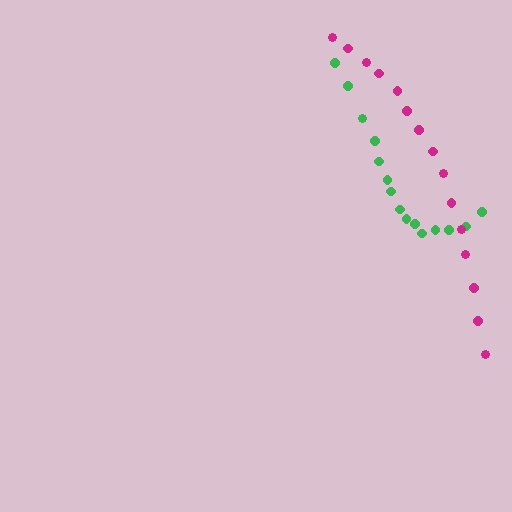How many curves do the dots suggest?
There are 2 distinct paths.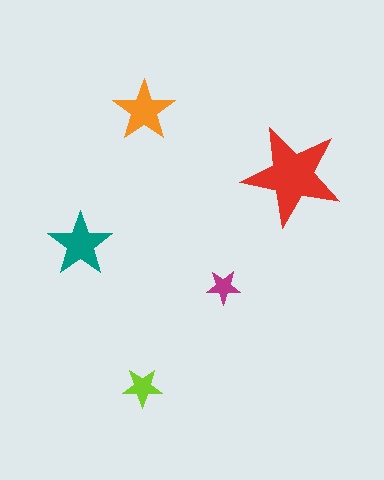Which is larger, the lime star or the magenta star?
The lime one.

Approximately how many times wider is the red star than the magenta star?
About 3 times wider.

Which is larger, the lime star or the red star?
The red one.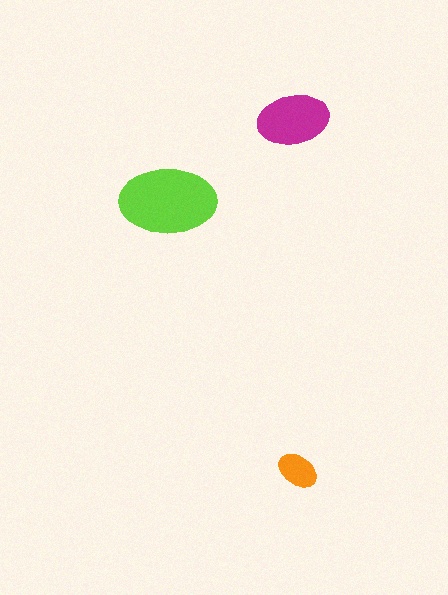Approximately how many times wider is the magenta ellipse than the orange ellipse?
About 1.5 times wider.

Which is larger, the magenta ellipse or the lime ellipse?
The lime one.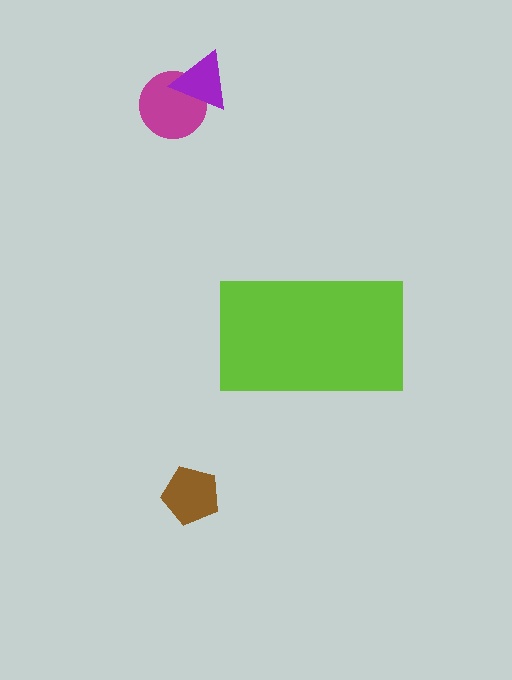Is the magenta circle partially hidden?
No, the magenta circle is fully visible.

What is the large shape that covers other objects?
A lime rectangle.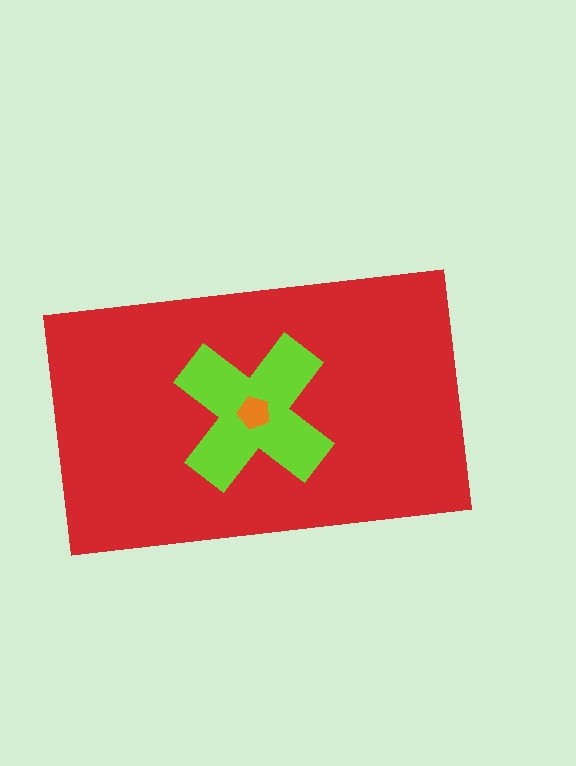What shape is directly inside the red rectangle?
The lime cross.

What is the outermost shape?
The red rectangle.